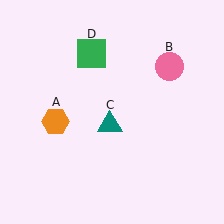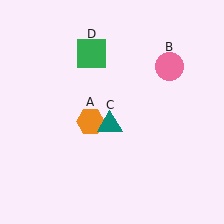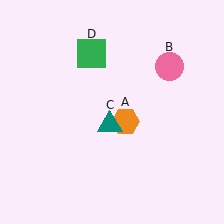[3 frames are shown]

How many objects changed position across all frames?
1 object changed position: orange hexagon (object A).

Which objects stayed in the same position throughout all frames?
Pink circle (object B) and teal triangle (object C) and green square (object D) remained stationary.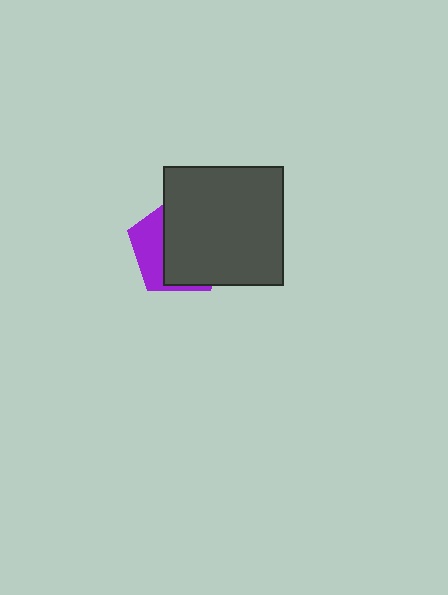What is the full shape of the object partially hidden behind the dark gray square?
The partially hidden object is a purple pentagon.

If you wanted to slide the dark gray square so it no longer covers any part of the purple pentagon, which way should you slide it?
Slide it right — that is the most direct way to separate the two shapes.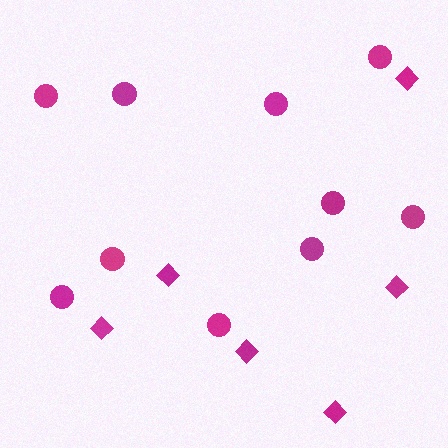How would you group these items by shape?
There are 2 groups: one group of circles (10) and one group of diamonds (6).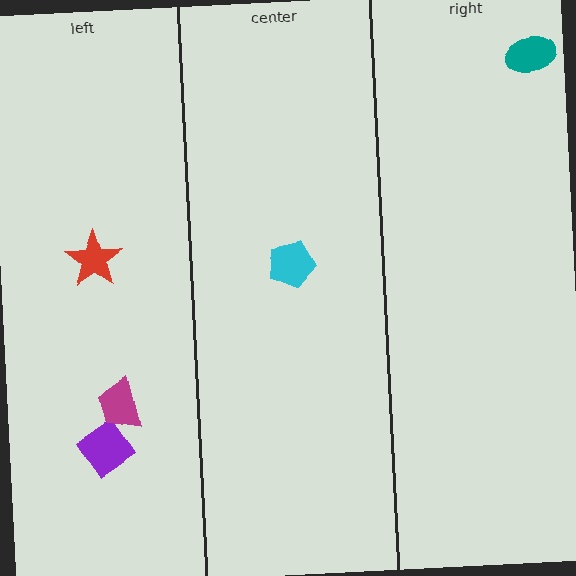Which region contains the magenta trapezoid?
The left region.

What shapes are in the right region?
The teal ellipse.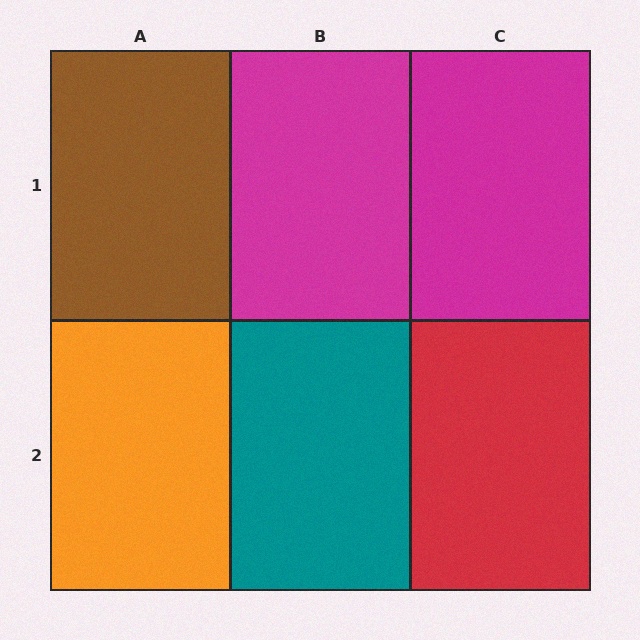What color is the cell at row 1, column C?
Magenta.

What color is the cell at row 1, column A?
Brown.